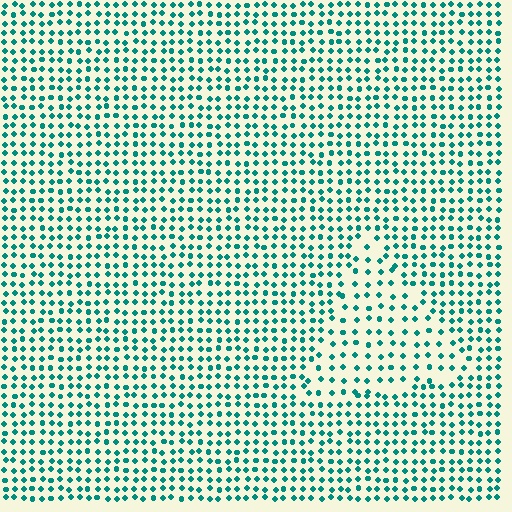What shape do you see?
I see a triangle.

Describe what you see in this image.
The image contains small teal elements arranged at two different densities. A triangle-shaped region is visible where the elements are less densely packed than the surrounding area.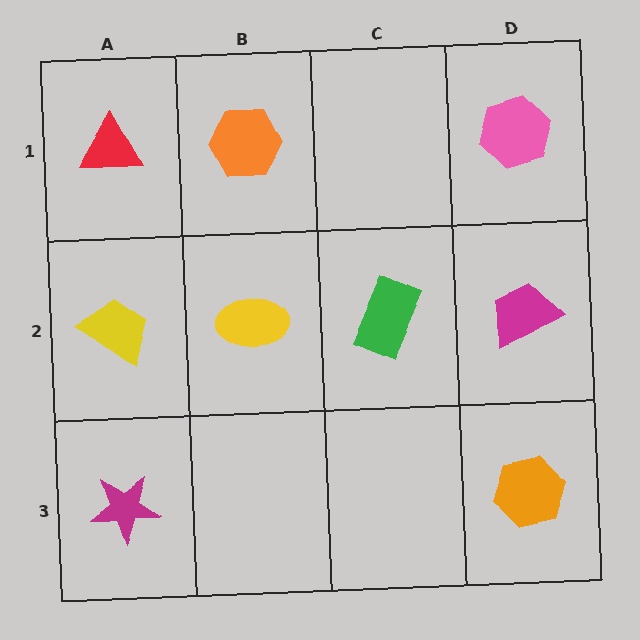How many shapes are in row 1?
3 shapes.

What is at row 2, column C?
A green rectangle.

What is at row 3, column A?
A magenta star.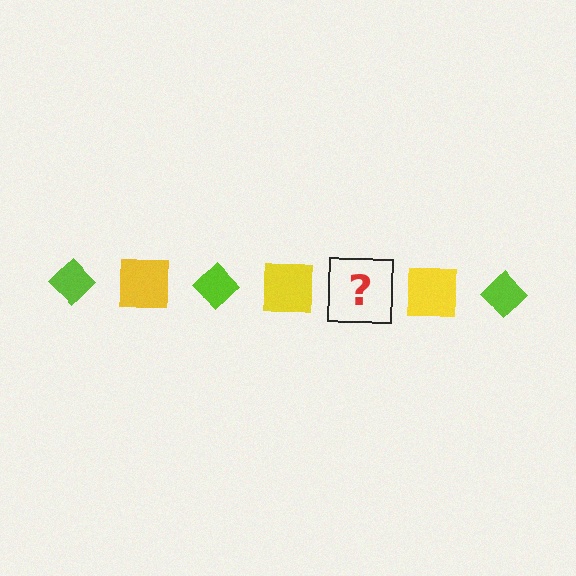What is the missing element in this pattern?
The missing element is a lime diamond.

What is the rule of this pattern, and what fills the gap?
The rule is that the pattern alternates between lime diamond and yellow square. The gap should be filled with a lime diamond.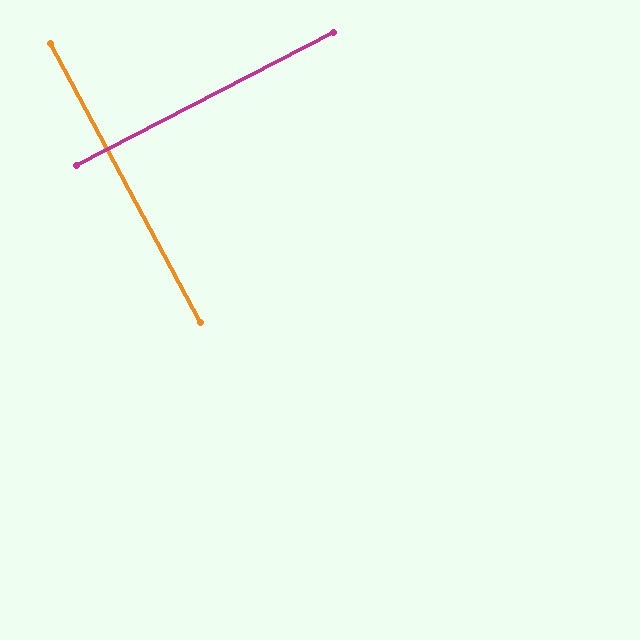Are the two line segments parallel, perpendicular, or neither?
Perpendicular — they meet at approximately 89°.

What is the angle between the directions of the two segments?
Approximately 89 degrees.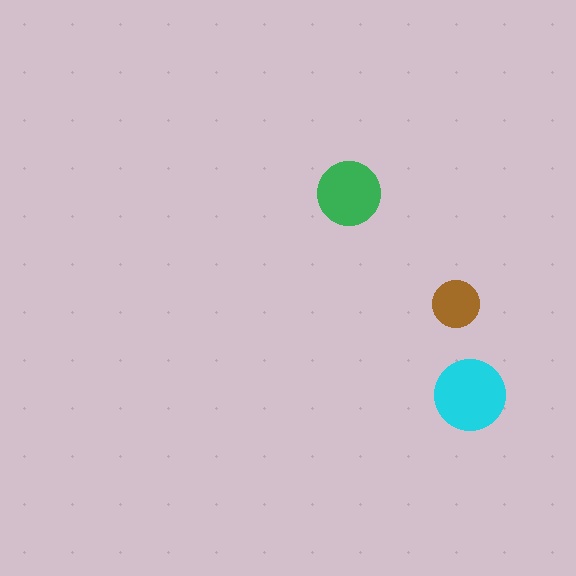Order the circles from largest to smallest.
the cyan one, the green one, the brown one.